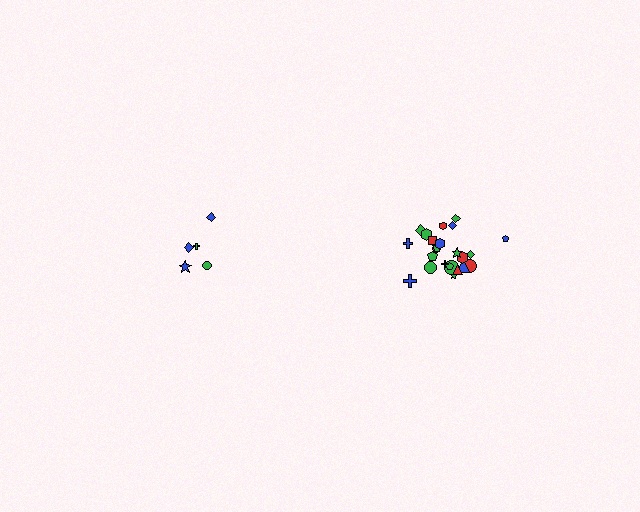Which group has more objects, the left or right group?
The right group.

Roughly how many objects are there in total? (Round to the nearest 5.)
Roughly 30 objects in total.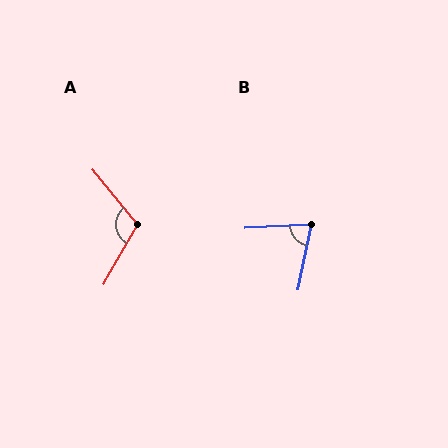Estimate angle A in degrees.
Approximately 111 degrees.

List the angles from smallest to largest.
B (75°), A (111°).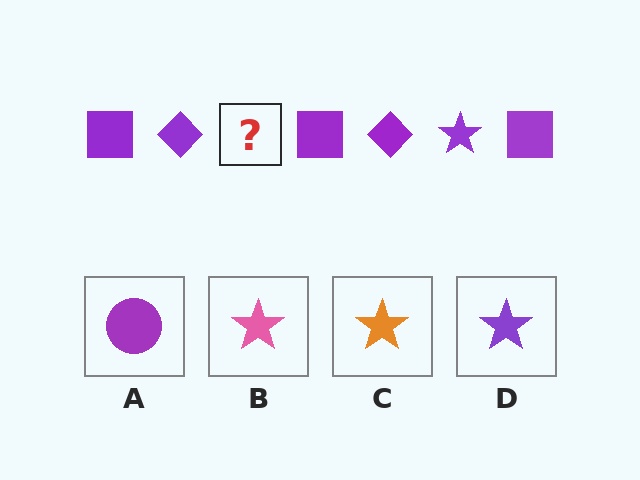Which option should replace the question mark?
Option D.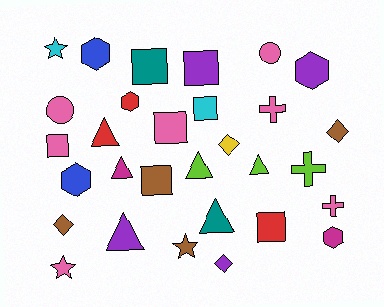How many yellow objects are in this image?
There is 1 yellow object.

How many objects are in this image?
There are 30 objects.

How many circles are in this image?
There are 2 circles.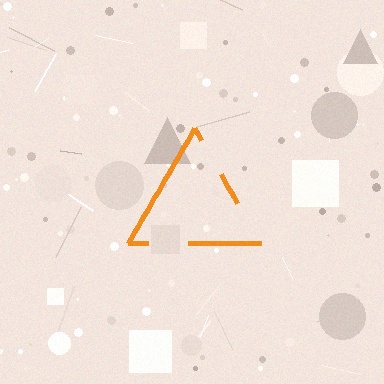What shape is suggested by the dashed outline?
The dashed outline suggests a triangle.